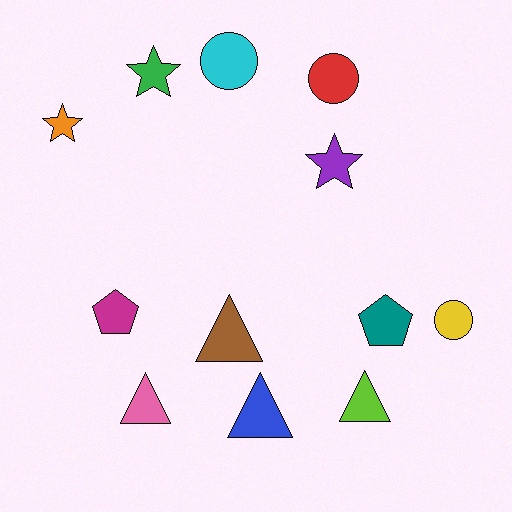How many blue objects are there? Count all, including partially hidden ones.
There is 1 blue object.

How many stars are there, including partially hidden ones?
There are 3 stars.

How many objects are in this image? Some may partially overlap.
There are 12 objects.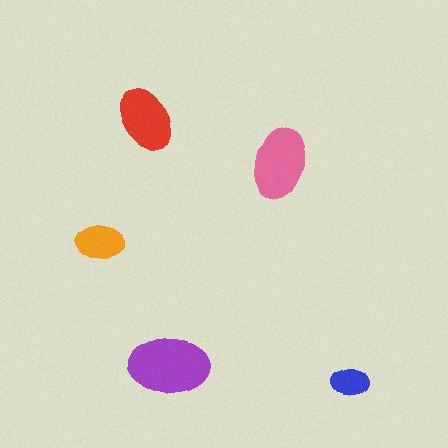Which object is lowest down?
The blue ellipse is bottommost.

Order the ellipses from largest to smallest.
the purple one, the pink one, the red one, the orange one, the blue one.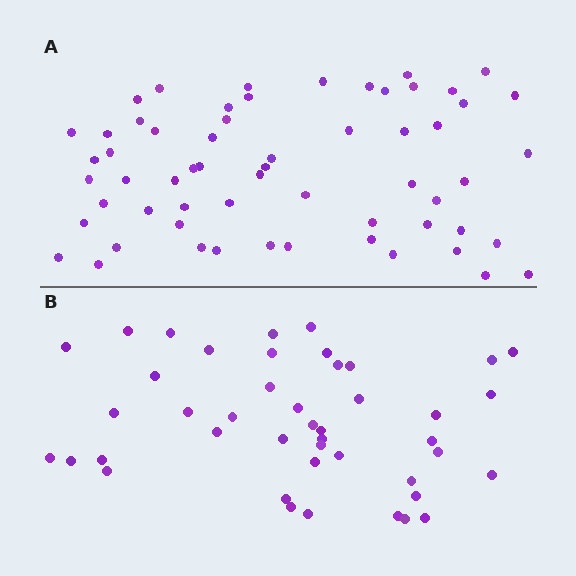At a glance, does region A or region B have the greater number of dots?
Region A (the top region) has more dots.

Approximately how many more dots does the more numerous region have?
Region A has approximately 15 more dots than region B.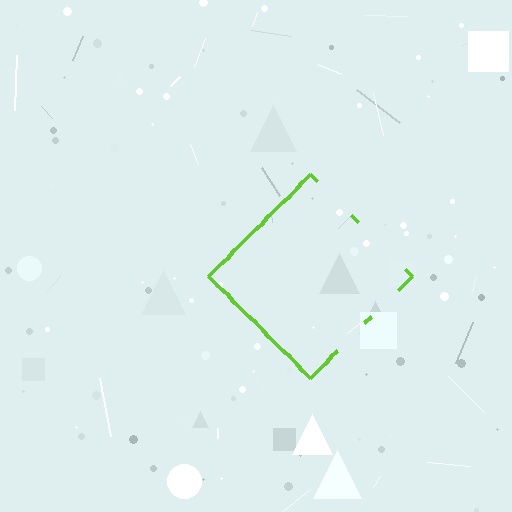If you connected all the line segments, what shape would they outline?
They would outline a diamond.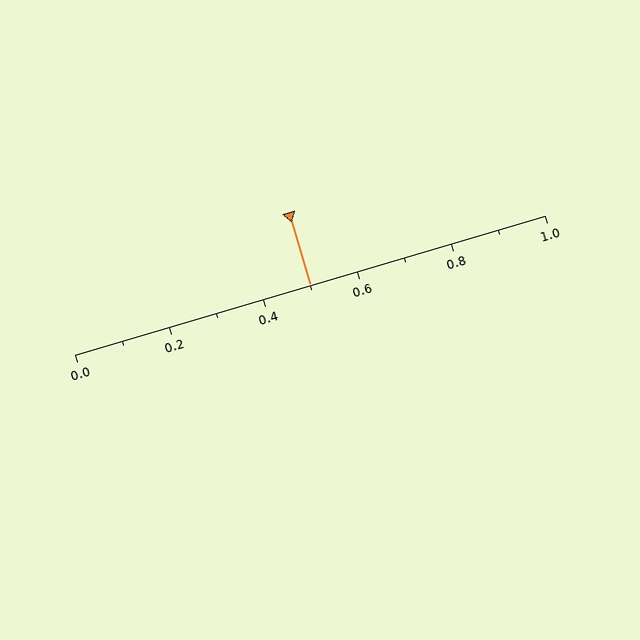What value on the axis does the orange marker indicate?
The marker indicates approximately 0.5.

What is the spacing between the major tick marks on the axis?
The major ticks are spaced 0.2 apart.